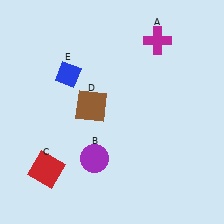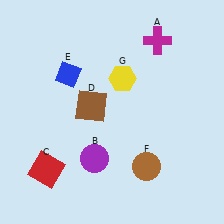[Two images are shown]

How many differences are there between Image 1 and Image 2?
There are 2 differences between the two images.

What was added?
A brown circle (F), a yellow hexagon (G) were added in Image 2.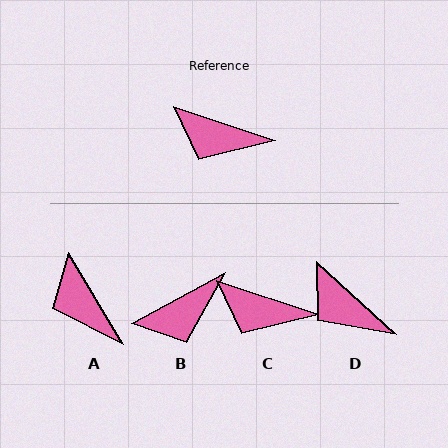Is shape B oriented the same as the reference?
No, it is off by about 47 degrees.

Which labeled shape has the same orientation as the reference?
C.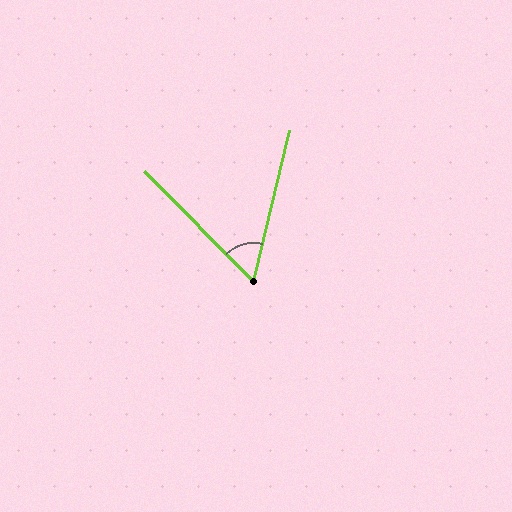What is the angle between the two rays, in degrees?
Approximately 58 degrees.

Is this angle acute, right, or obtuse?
It is acute.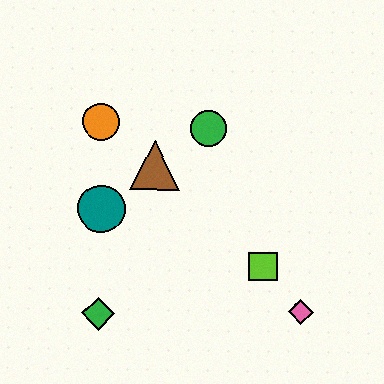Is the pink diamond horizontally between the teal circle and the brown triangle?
No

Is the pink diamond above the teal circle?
No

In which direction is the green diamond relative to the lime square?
The green diamond is to the left of the lime square.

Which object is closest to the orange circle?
The brown triangle is closest to the orange circle.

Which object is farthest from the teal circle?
The pink diamond is farthest from the teal circle.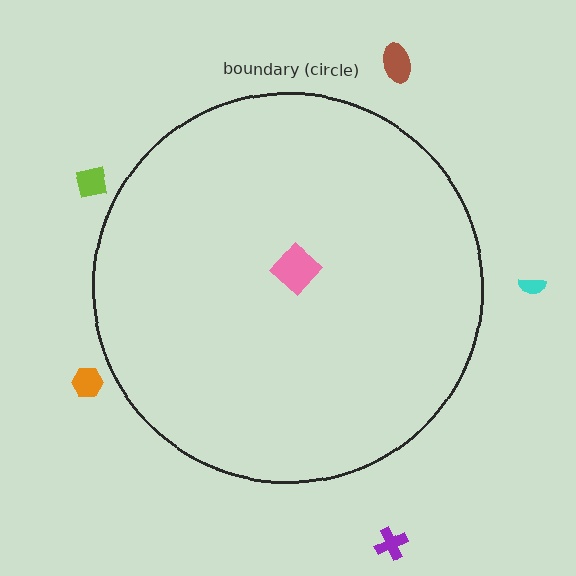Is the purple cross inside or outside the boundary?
Outside.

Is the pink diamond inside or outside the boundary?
Inside.